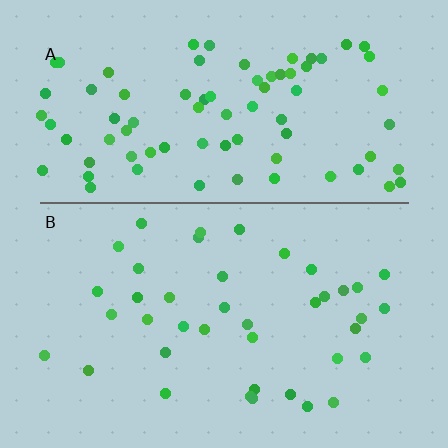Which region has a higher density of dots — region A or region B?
A (the top).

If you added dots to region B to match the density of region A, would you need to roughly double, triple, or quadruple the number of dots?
Approximately double.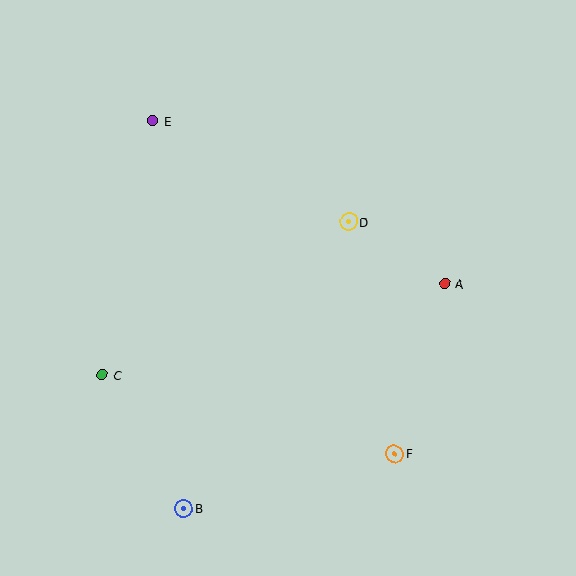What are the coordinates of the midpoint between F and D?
The midpoint between F and D is at (372, 338).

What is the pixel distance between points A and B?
The distance between A and B is 345 pixels.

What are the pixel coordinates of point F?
Point F is at (395, 454).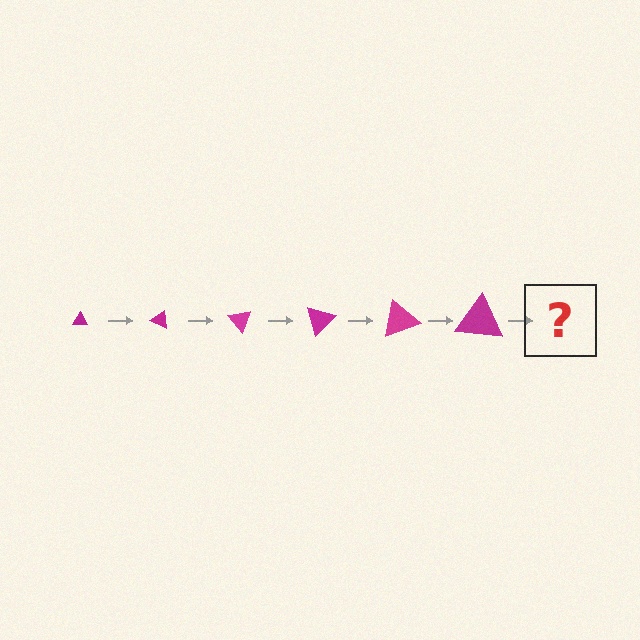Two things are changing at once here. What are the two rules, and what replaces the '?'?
The two rules are that the triangle grows larger each step and it rotates 25 degrees each step. The '?' should be a triangle, larger than the previous one and rotated 150 degrees from the start.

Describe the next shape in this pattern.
It should be a triangle, larger than the previous one and rotated 150 degrees from the start.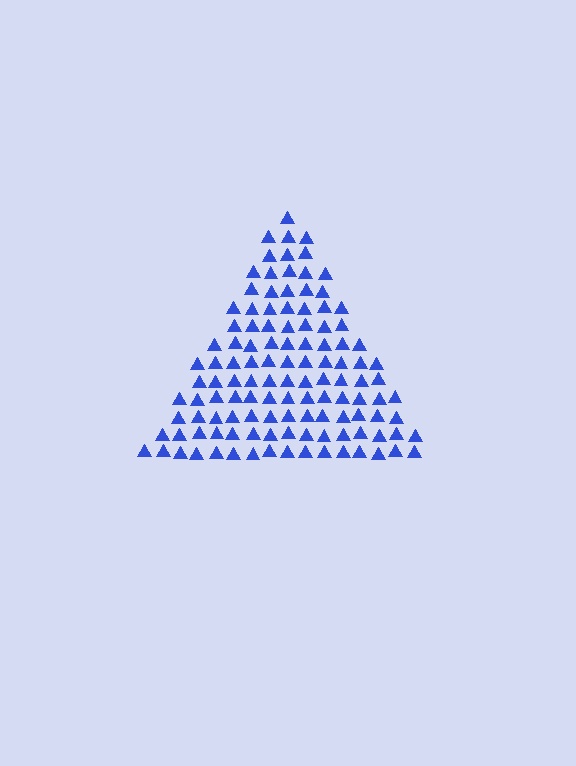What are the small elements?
The small elements are triangles.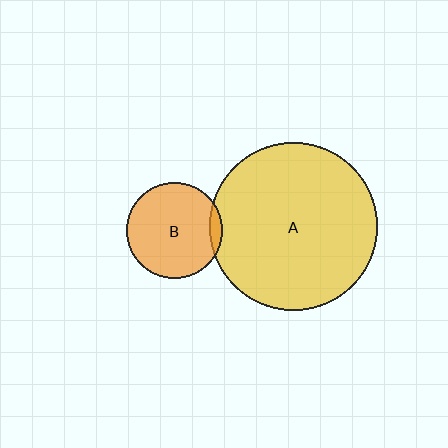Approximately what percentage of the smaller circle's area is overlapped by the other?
Approximately 5%.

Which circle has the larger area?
Circle A (yellow).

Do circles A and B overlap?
Yes.